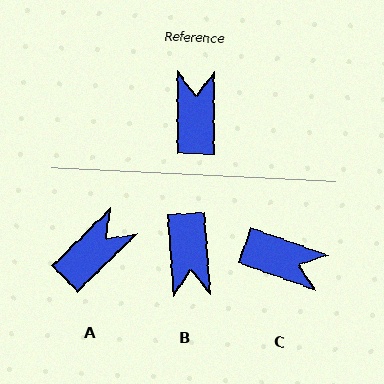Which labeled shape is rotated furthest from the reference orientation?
B, about 176 degrees away.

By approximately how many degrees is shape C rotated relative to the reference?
Approximately 110 degrees clockwise.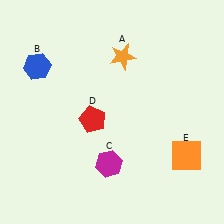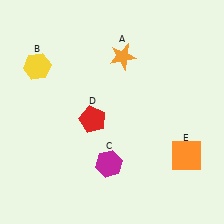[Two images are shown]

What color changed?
The hexagon (B) changed from blue in Image 1 to yellow in Image 2.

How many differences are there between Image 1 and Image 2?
There is 1 difference between the two images.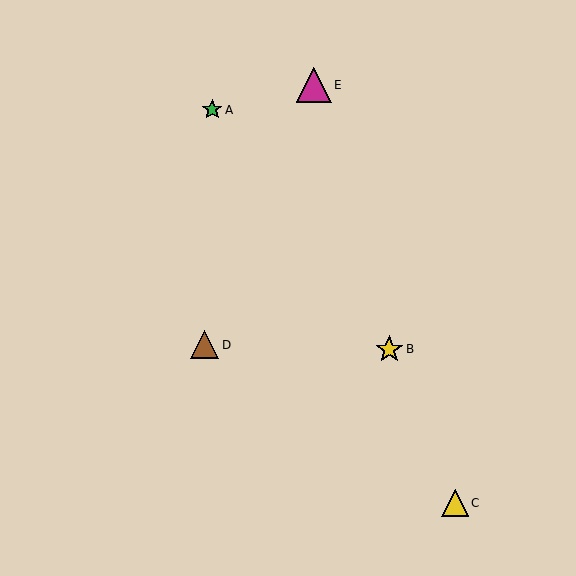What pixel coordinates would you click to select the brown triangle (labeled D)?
Click at (204, 345) to select the brown triangle D.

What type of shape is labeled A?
Shape A is a green star.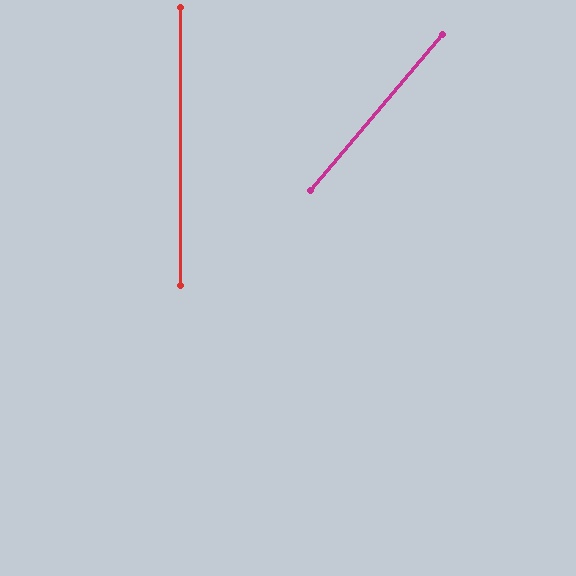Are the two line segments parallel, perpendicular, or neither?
Neither parallel nor perpendicular — they differ by about 40°.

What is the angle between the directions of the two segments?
Approximately 40 degrees.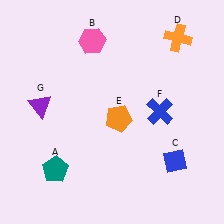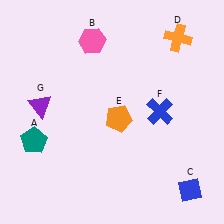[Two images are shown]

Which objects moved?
The objects that moved are: the teal pentagon (A), the blue diamond (C).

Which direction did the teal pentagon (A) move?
The teal pentagon (A) moved up.